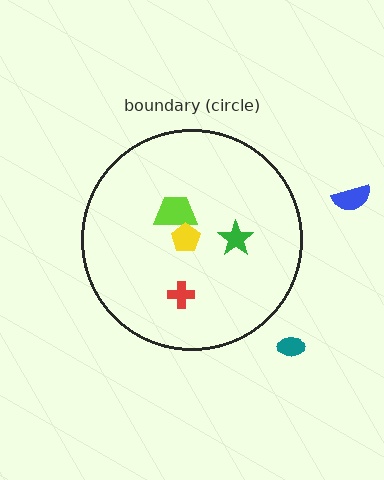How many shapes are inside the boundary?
4 inside, 2 outside.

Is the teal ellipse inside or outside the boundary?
Outside.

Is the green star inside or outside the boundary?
Inside.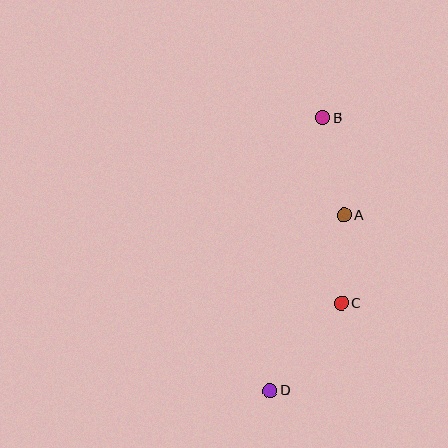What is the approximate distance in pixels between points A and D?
The distance between A and D is approximately 190 pixels.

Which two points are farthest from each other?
Points B and D are farthest from each other.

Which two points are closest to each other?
Points A and C are closest to each other.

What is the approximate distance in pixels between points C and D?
The distance between C and D is approximately 113 pixels.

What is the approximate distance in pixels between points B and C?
The distance between B and C is approximately 186 pixels.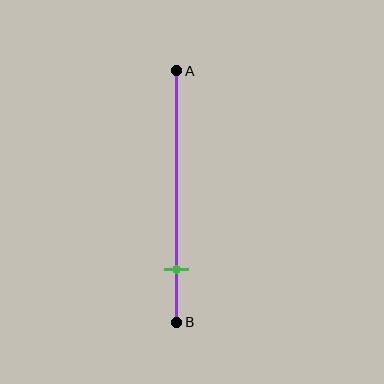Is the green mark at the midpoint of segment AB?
No, the mark is at about 80% from A, not at the 50% midpoint.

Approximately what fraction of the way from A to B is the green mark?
The green mark is approximately 80% of the way from A to B.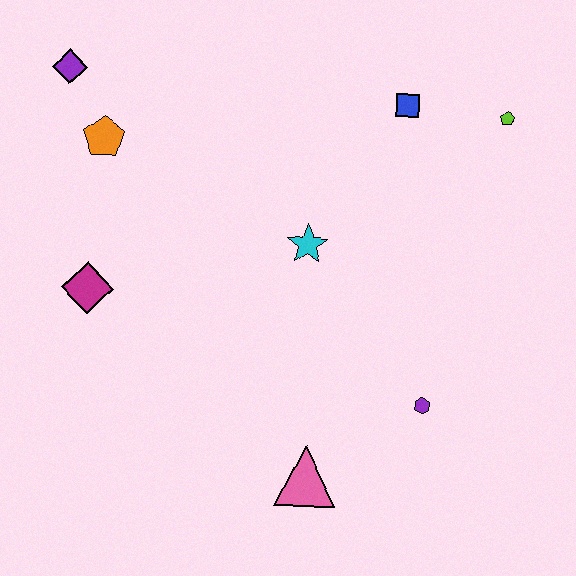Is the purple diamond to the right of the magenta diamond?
No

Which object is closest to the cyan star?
The blue square is closest to the cyan star.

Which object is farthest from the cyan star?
The purple diamond is farthest from the cyan star.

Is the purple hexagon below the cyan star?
Yes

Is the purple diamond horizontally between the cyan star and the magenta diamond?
No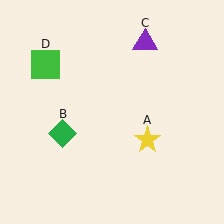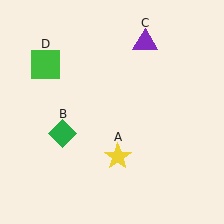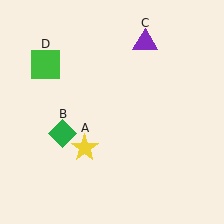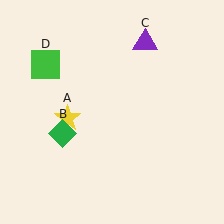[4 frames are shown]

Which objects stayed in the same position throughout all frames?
Green diamond (object B) and purple triangle (object C) and green square (object D) remained stationary.